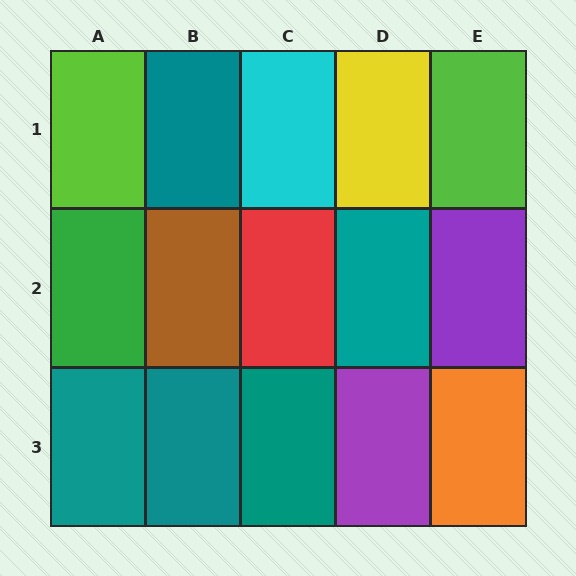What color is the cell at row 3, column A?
Teal.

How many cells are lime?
2 cells are lime.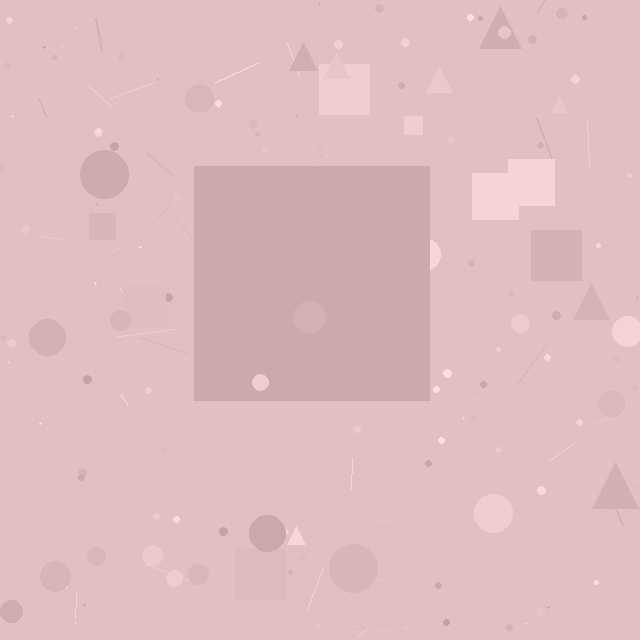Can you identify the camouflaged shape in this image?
The camouflaged shape is a square.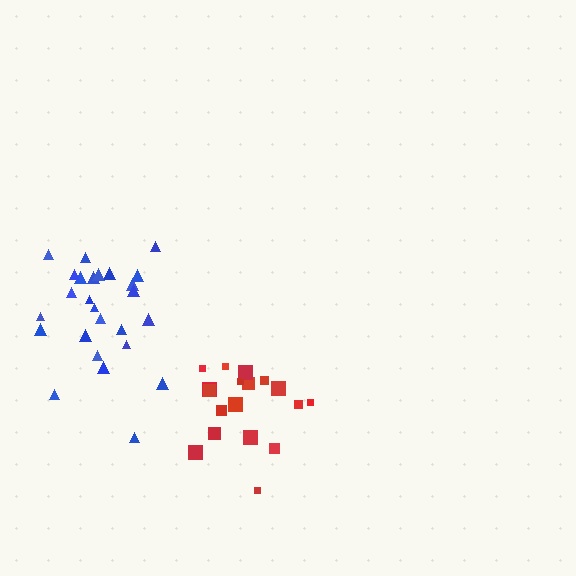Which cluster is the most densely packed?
Blue.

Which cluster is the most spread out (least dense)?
Red.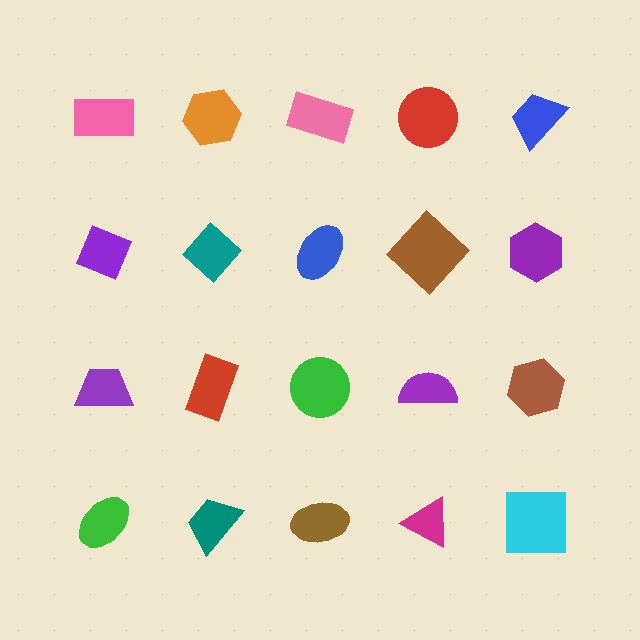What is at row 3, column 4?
A purple semicircle.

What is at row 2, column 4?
A brown diamond.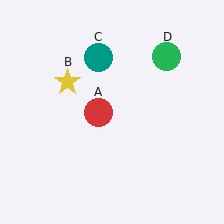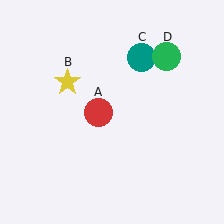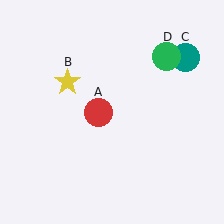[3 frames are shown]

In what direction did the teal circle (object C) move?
The teal circle (object C) moved right.